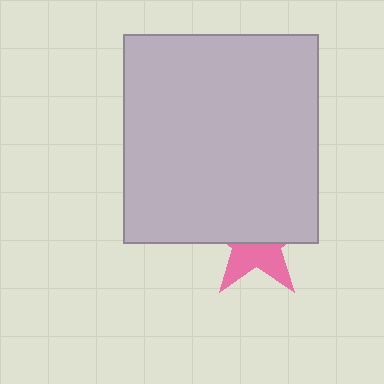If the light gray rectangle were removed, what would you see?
You would see the complete pink star.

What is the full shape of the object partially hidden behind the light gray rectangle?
The partially hidden object is a pink star.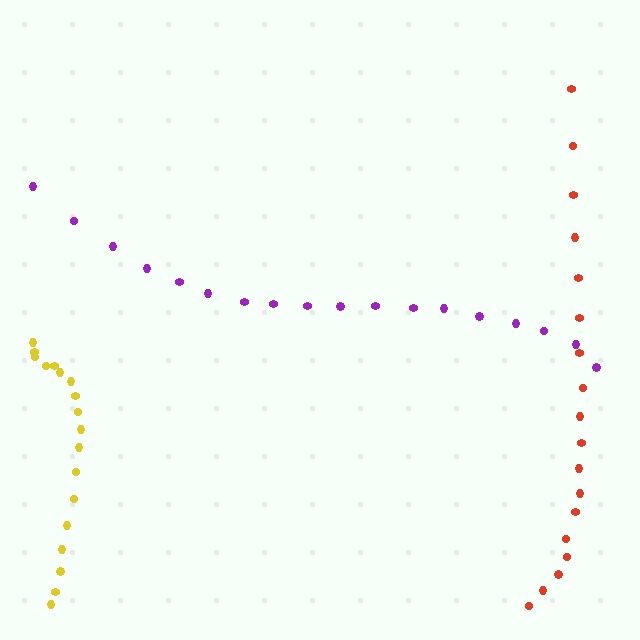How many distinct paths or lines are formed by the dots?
There are 3 distinct paths.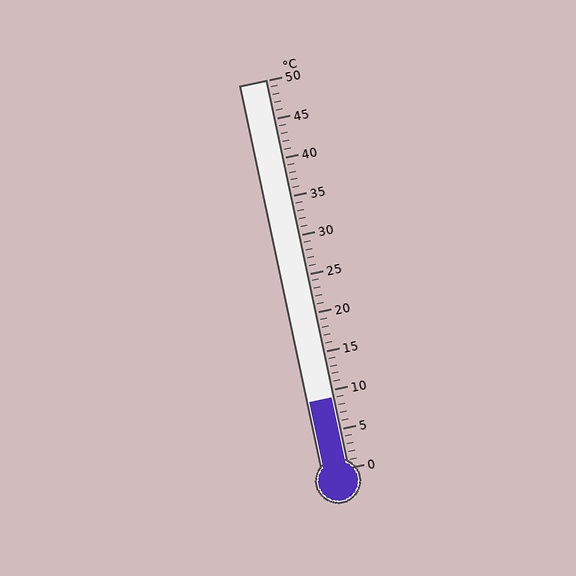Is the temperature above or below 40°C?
The temperature is below 40°C.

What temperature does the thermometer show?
The thermometer shows approximately 9°C.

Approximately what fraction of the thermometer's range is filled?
The thermometer is filled to approximately 20% of its range.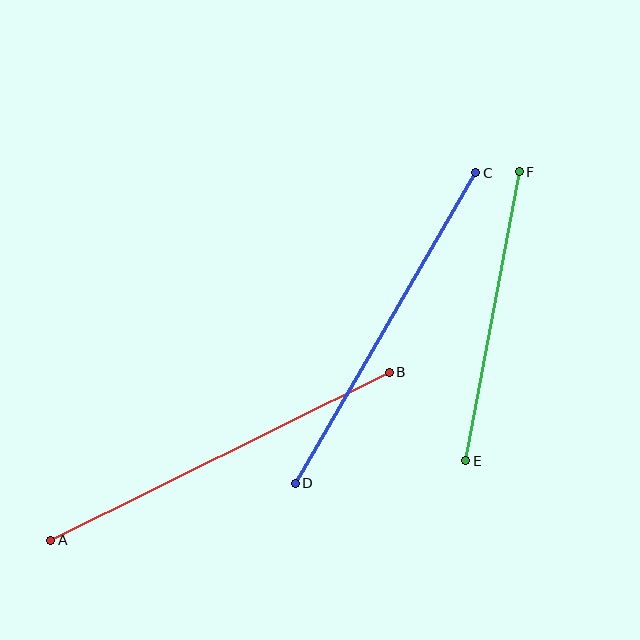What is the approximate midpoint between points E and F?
The midpoint is at approximately (492, 316) pixels.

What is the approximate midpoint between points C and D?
The midpoint is at approximately (386, 328) pixels.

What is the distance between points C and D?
The distance is approximately 359 pixels.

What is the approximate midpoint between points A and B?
The midpoint is at approximately (220, 456) pixels.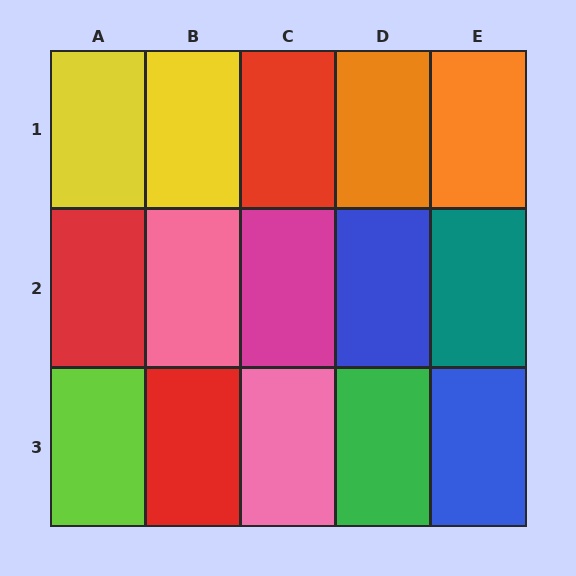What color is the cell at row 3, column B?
Red.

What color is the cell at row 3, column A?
Lime.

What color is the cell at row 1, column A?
Yellow.